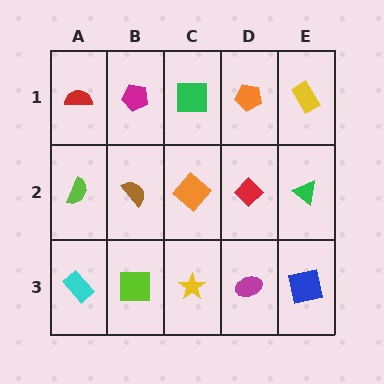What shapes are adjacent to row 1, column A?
A lime semicircle (row 2, column A), a magenta pentagon (row 1, column B).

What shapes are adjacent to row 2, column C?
A green square (row 1, column C), a yellow star (row 3, column C), a brown semicircle (row 2, column B), a red diamond (row 2, column D).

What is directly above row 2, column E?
A yellow rectangle.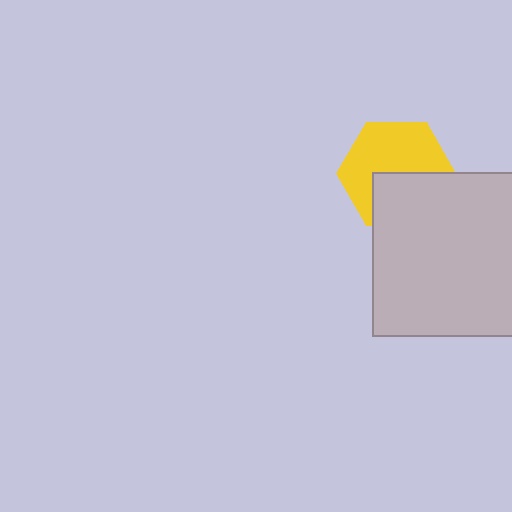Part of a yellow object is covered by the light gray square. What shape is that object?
It is a hexagon.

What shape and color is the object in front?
The object in front is a light gray square.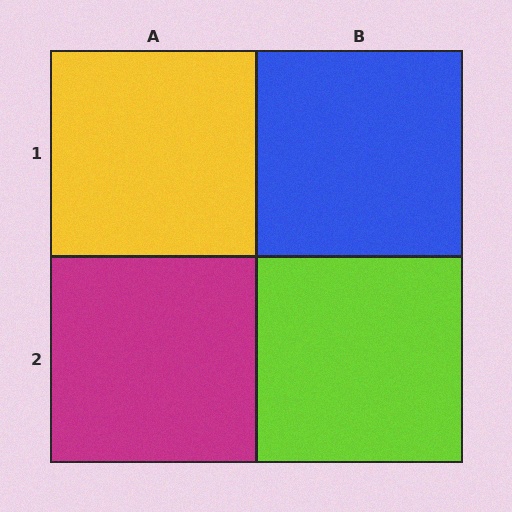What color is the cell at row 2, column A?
Magenta.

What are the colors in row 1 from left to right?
Yellow, blue.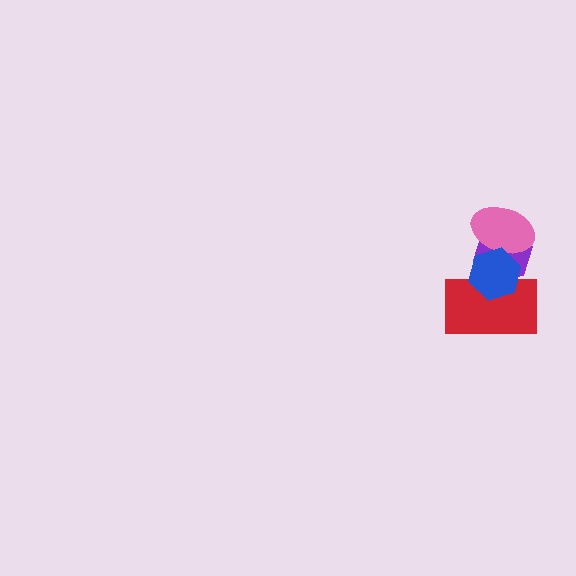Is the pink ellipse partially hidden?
Yes, it is partially covered by another shape.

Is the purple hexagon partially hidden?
Yes, it is partially covered by another shape.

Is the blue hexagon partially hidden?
No, no other shape covers it.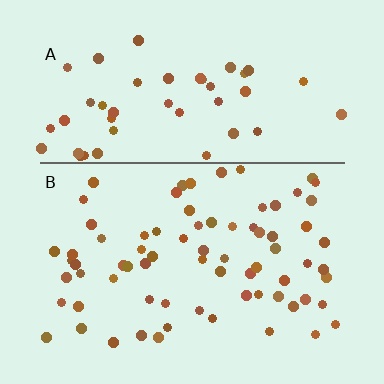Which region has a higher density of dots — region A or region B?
B (the bottom).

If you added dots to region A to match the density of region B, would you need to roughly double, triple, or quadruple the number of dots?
Approximately double.